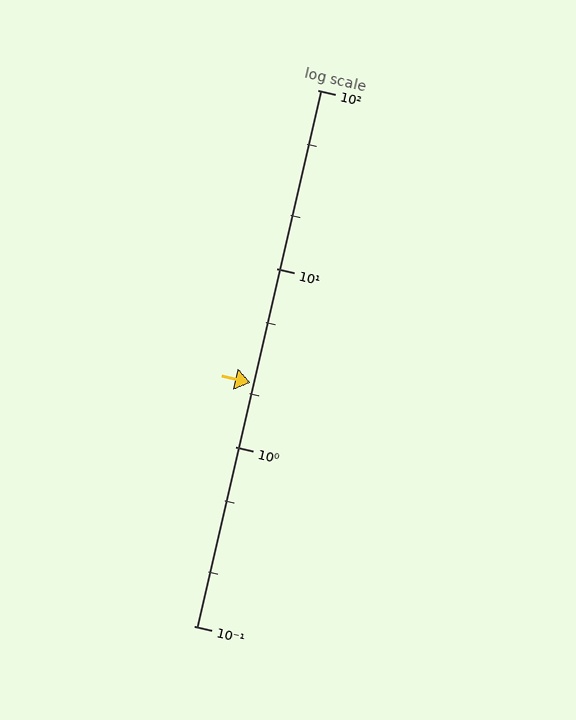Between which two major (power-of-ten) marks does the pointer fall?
The pointer is between 1 and 10.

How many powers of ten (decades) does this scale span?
The scale spans 3 decades, from 0.1 to 100.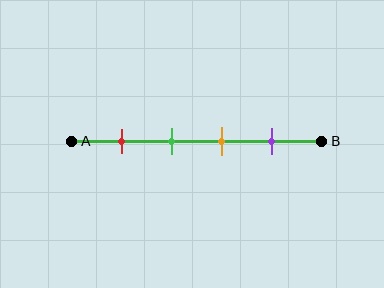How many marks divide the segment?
There are 4 marks dividing the segment.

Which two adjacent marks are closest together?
The green and orange marks are the closest adjacent pair.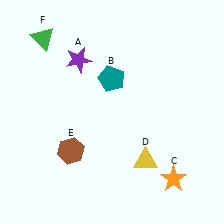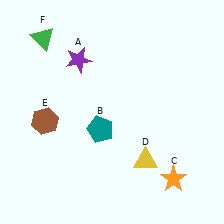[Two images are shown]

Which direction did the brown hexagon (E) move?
The brown hexagon (E) moved up.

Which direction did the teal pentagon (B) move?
The teal pentagon (B) moved down.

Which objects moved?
The objects that moved are: the teal pentagon (B), the brown hexagon (E).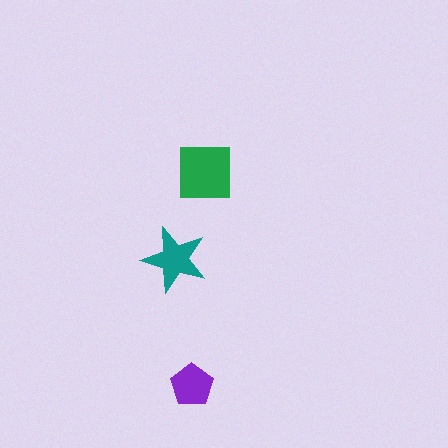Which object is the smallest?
The purple pentagon.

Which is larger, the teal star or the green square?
The green square.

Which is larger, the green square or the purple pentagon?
The green square.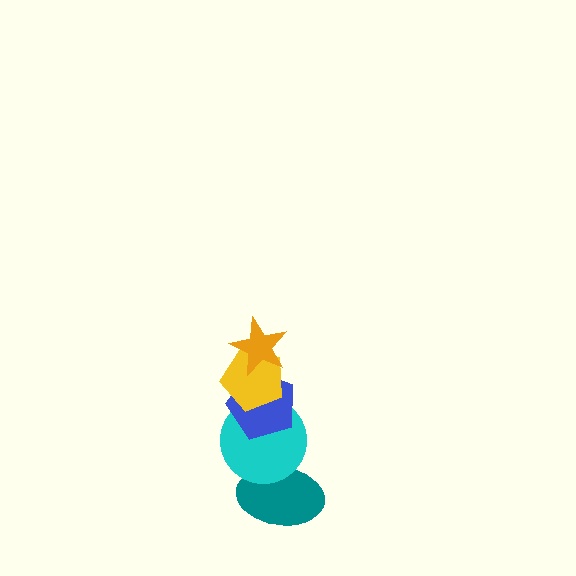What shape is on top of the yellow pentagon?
The orange star is on top of the yellow pentagon.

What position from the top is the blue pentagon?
The blue pentagon is 3rd from the top.